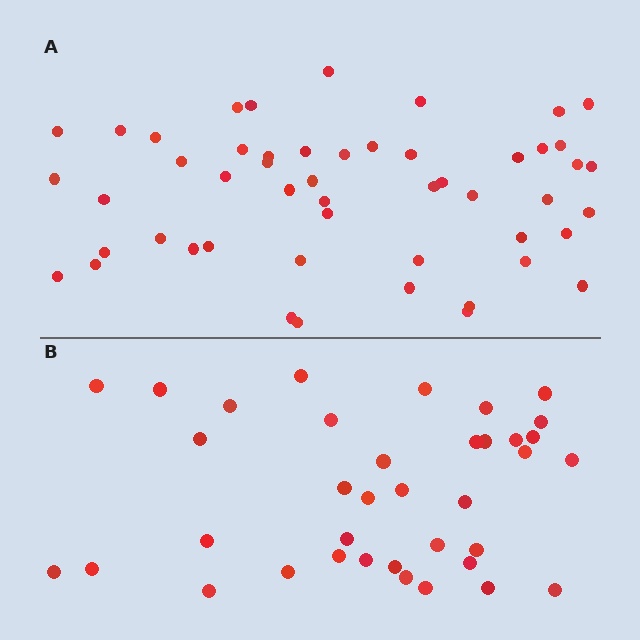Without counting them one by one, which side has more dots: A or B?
Region A (the top region) has more dots.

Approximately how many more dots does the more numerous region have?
Region A has approximately 15 more dots than region B.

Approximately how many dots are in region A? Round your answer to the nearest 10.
About 50 dots. (The exact count is 51, which rounds to 50.)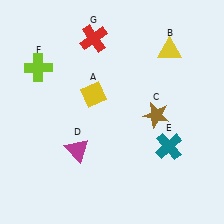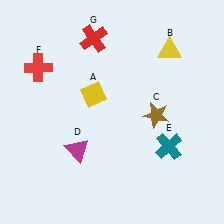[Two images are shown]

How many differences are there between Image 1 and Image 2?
There is 1 difference between the two images.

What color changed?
The cross (F) changed from lime in Image 1 to red in Image 2.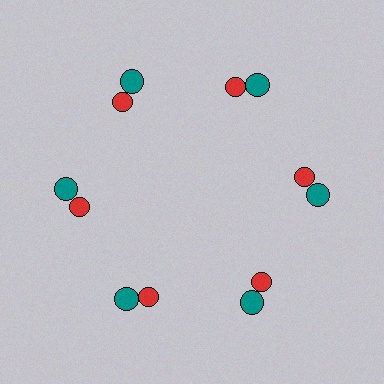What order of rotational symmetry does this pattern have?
This pattern has 6-fold rotational symmetry.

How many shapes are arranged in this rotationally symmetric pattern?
There are 12 shapes, arranged in 6 groups of 2.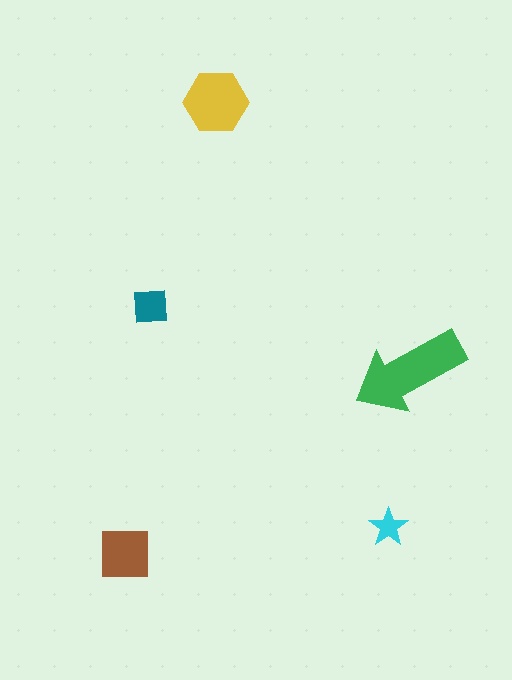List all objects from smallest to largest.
The cyan star, the teal square, the brown square, the yellow hexagon, the green arrow.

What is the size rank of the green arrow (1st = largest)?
1st.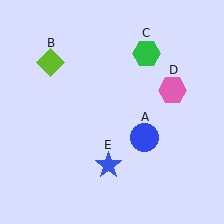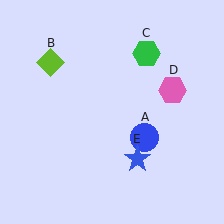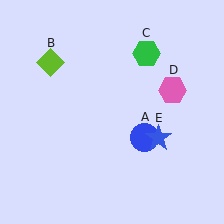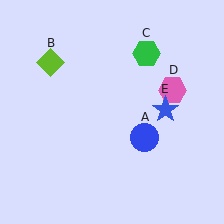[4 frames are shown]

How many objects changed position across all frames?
1 object changed position: blue star (object E).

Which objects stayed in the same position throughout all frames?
Blue circle (object A) and lime diamond (object B) and green hexagon (object C) and pink hexagon (object D) remained stationary.